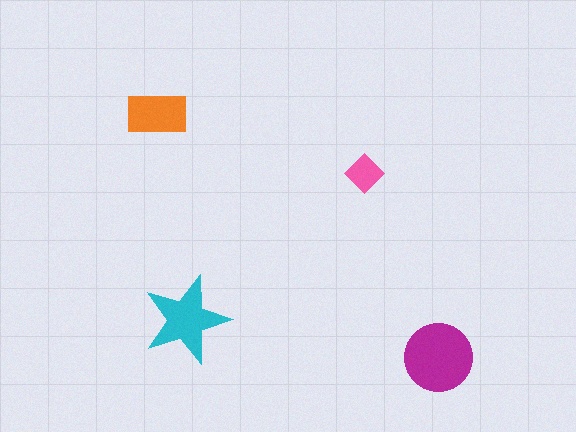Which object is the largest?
The magenta circle.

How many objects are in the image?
There are 4 objects in the image.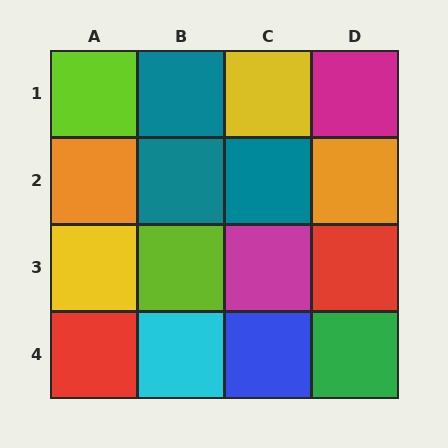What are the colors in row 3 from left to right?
Yellow, lime, magenta, red.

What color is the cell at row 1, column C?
Yellow.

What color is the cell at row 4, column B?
Cyan.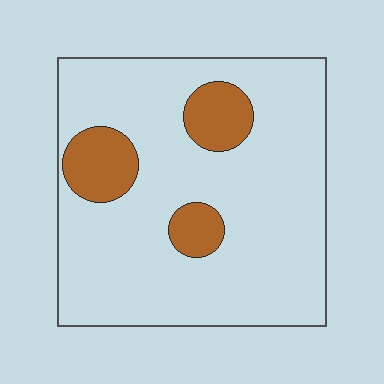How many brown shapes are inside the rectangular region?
3.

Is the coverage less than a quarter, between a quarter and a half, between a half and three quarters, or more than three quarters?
Less than a quarter.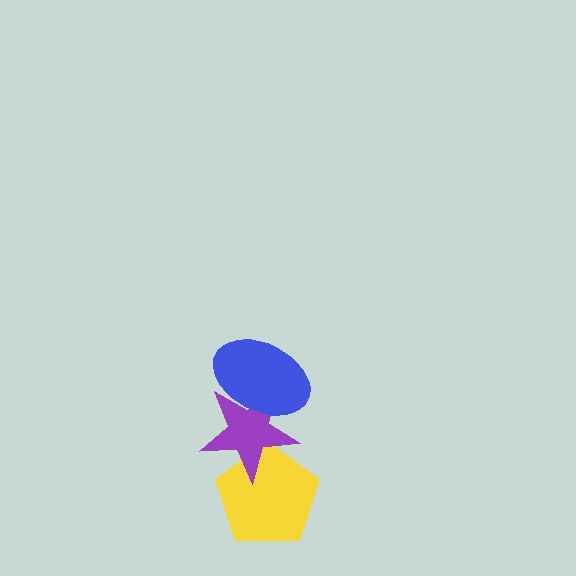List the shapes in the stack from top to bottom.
From top to bottom: the blue ellipse, the purple star, the yellow pentagon.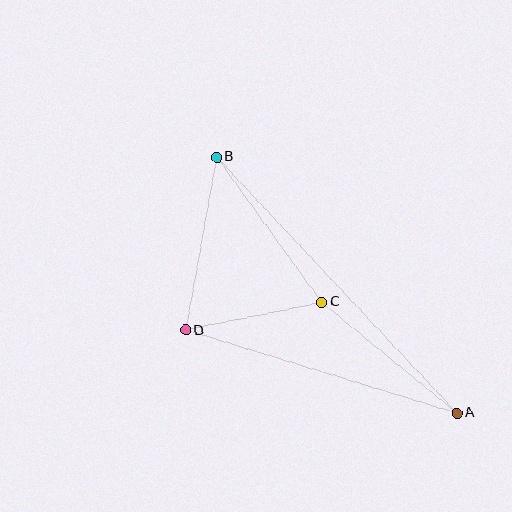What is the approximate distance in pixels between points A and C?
The distance between A and C is approximately 174 pixels.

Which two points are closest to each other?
Points C and D are closest to each other.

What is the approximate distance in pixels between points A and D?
The distance between A and D is approximately 283 pixels.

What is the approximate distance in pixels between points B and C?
The distance between B and C is approximately 180 pixels.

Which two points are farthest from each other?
Points A and B are farthest from each other.